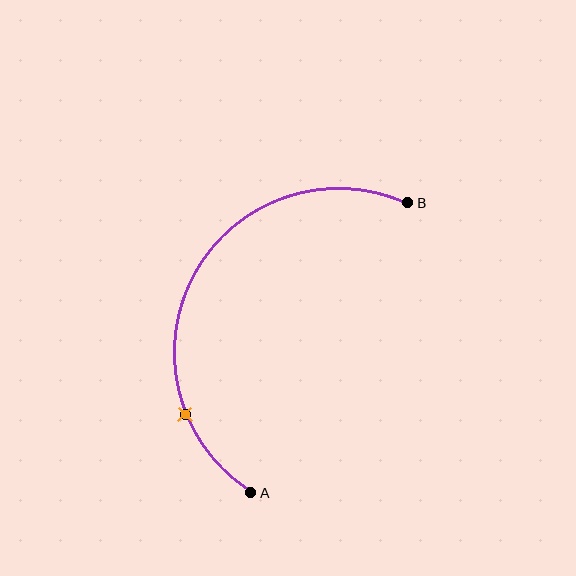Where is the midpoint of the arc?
The arc midpoint is the point on the curve farthest from the straight line joining A and B. It sits to the left of that line.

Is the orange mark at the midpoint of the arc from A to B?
No. The orange mark lies on the arc but is closer to endpoint A. The arc midpoint would be at the point on the curve equidistant along the arc from both A and B.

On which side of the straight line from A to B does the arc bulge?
The arc bulges to the left of the straight line connecting A and B.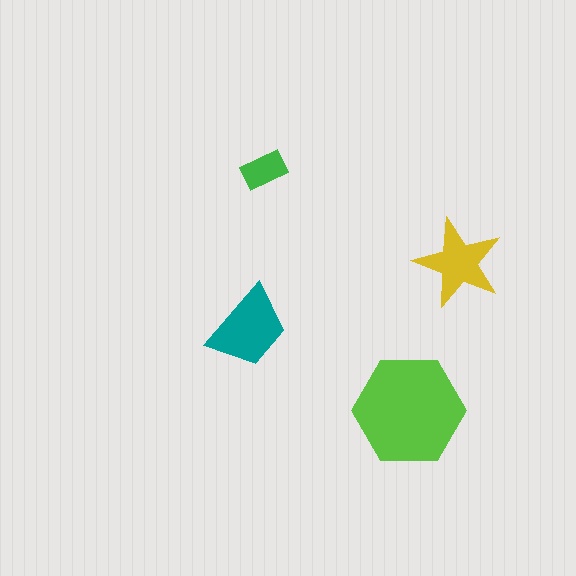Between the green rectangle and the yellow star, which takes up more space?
The yellow star.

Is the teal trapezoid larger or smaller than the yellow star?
Larger.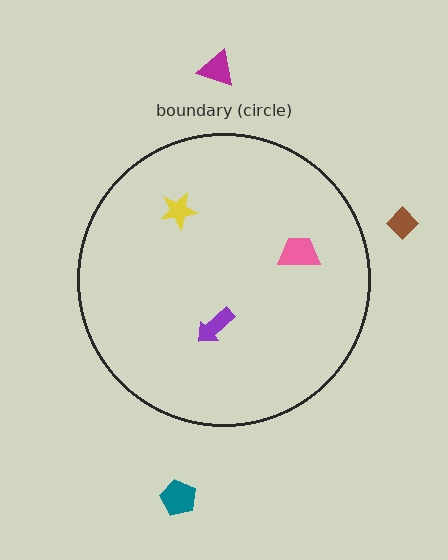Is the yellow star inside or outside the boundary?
Inside.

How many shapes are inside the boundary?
3 inside, 3 outside.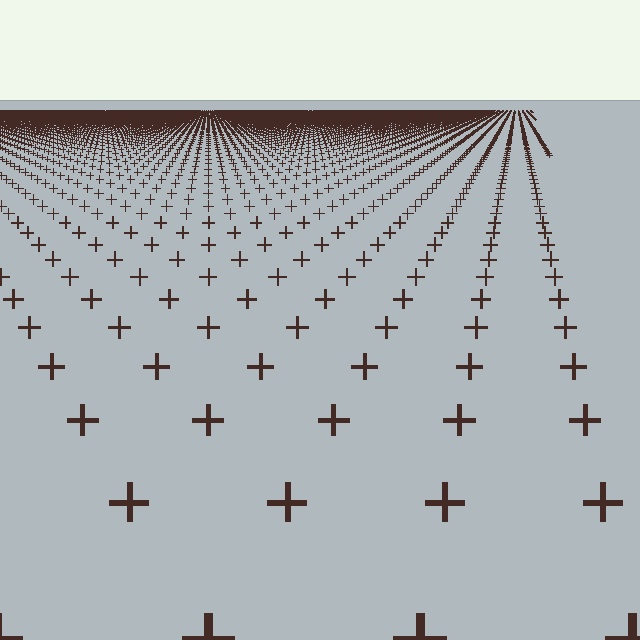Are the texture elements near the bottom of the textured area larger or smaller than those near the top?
Larger. Near the bottom, elements are closer to the viewer and appear at a bigger on-screen size.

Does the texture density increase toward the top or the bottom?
Density increases toward the top.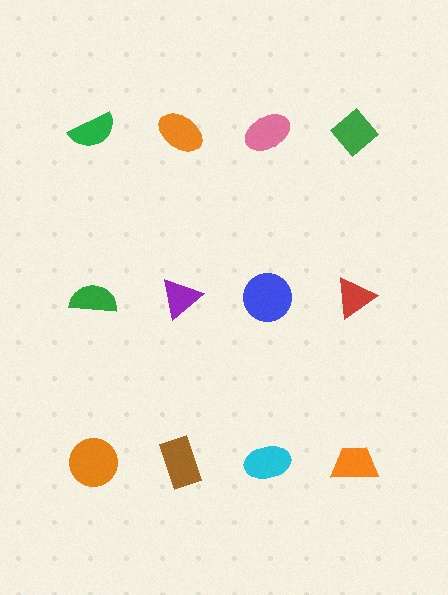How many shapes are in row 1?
4 shapes.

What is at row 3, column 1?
An orange circle.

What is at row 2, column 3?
A blue circle.